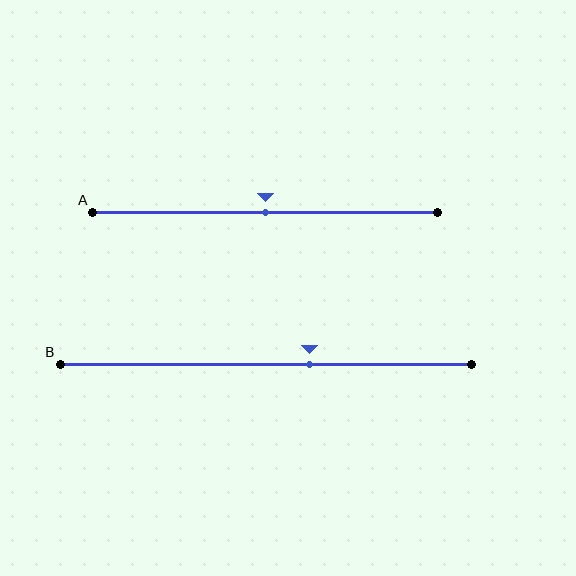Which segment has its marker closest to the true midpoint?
Segment A has its marker closest to the true midpoint.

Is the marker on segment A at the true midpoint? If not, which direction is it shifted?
Yes, the marker on segment A is at the true midpoint.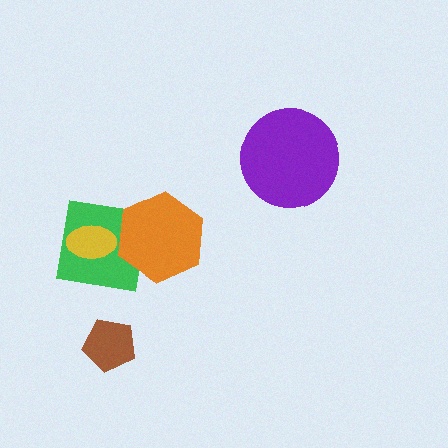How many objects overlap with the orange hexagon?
1 object overlaps with the orange hexagon.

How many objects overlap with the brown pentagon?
0 objects overlap with the brown pentagon.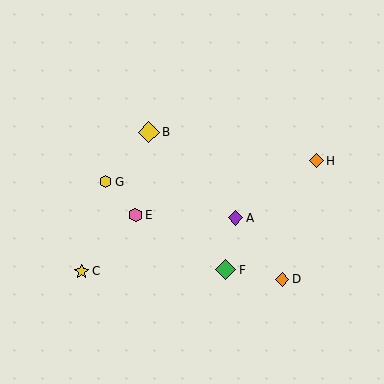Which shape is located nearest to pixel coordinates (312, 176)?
The orange diamond (labeled H) at (316, 161) is nearest to that location.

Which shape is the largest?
The yellow diamond (labeled B) is the largest.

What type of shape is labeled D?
Shape D is an orange diamond.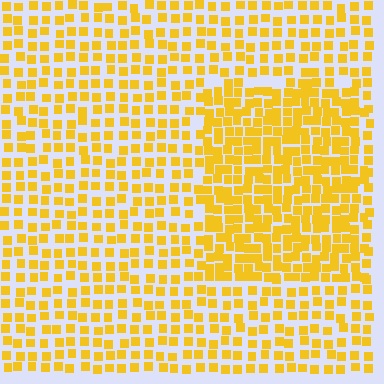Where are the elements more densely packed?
The elements are more densely packed inside the rectangle boundary.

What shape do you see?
I see a rectangle.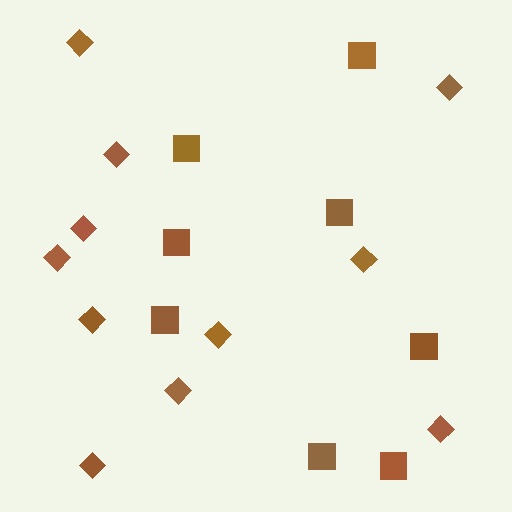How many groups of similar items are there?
There are 2 groups: one group of diamonds (11) and one group of squares (8).